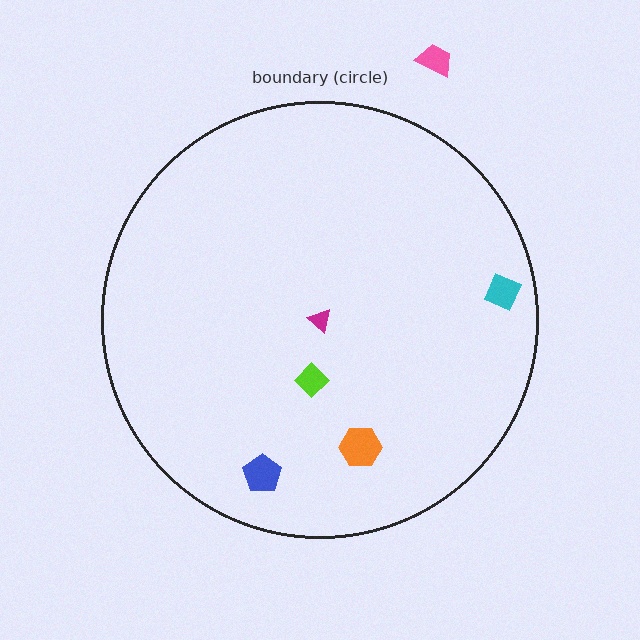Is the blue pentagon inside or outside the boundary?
Inside.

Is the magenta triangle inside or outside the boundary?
Inside.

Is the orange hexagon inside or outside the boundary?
Inside.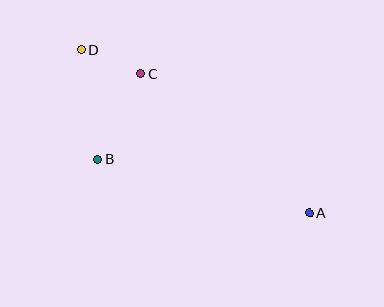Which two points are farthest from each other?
Points A and D are farthest from each other.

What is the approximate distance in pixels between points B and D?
The distance between B and D is approximately 111 pixels.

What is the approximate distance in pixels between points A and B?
The distance between A and B is approximately 218 pixels.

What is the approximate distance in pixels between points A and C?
The distance between A and C is approximately 219 pixels.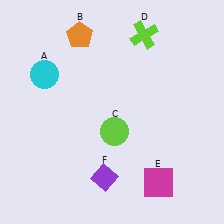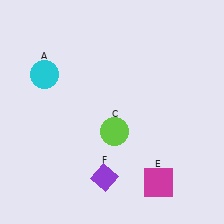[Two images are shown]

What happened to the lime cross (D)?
The lime cross (D) was removed in Image 2. It was in the top-right area of Image 1.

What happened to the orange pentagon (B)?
The orange pentagon (B) was removed in Image 2. It was in the top-left area of Image 1.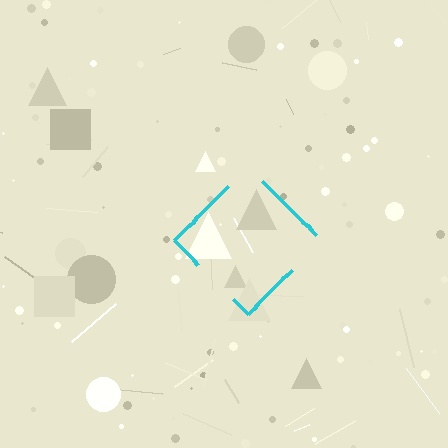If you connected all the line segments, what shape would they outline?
They would outline a diamond.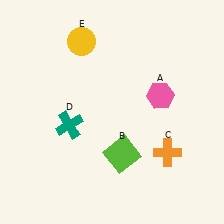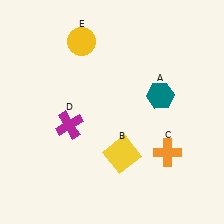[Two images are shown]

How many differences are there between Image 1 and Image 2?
There are 3 differences between the two images.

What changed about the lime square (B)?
In Image 1, B is lime. In Image 2, it changed to yellow.